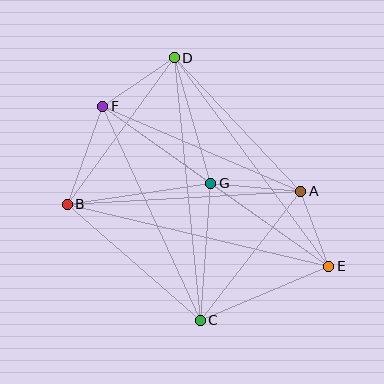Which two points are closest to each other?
Points A and E are closest to each other.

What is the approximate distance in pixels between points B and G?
The distance between B and G is approximately 145 pixels.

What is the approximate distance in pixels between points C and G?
The distance between C and G is approximately 137 pixels.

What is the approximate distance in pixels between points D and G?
The distance between D and G is approximately 130 pixels.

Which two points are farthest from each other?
Points E and F are farthest from each other.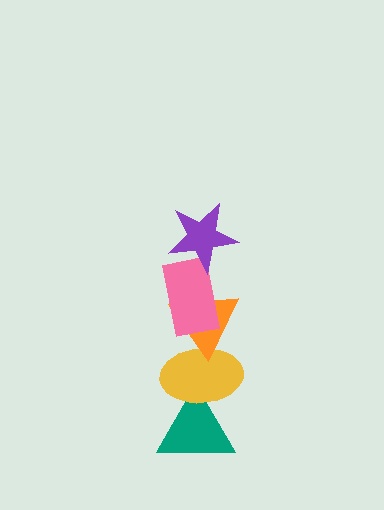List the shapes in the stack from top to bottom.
From top to bottom: the purple star, the pink rectangle, the orange triangle, the yellow ellipse, the teal triangle.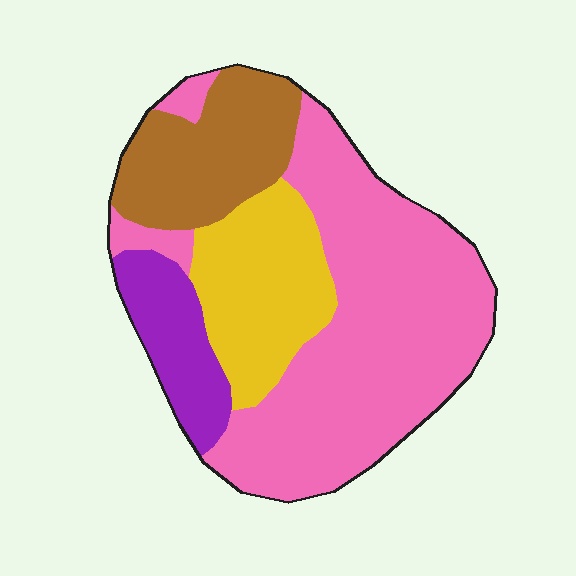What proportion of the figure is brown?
Brown takes up less than a quarter of the figure.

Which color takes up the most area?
Pink, at roughly 50%.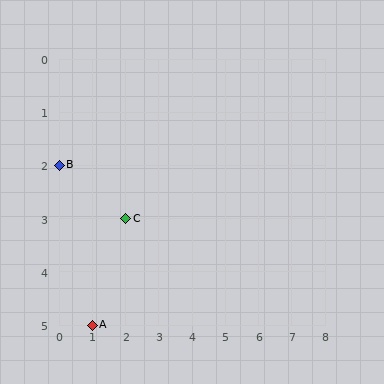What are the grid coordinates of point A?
Point A is at grid coordinates (1, 5).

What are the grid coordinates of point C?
Point C is at grid coordinates (2, 3).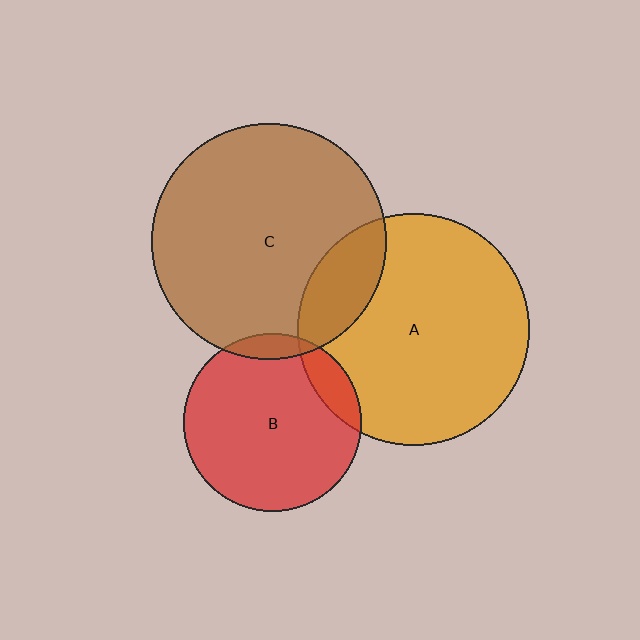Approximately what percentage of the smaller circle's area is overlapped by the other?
Approximately 10%.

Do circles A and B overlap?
Yes.